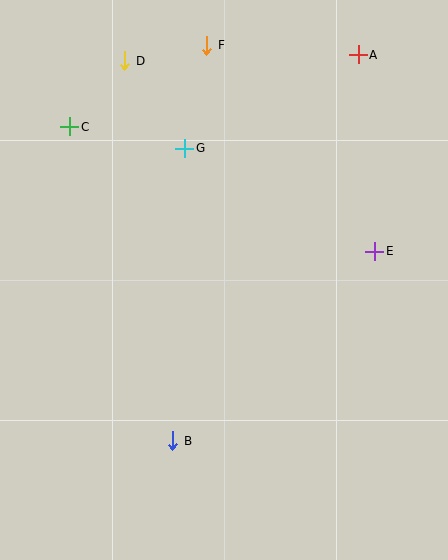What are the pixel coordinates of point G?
Point G is at (185, 148).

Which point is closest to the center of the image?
Point G at (185, 148) is closest to the center.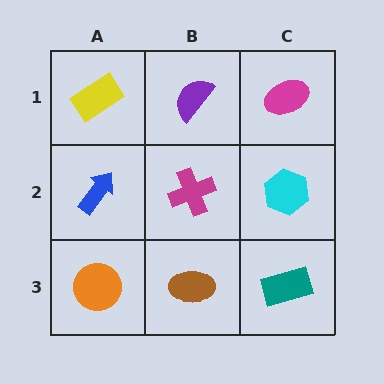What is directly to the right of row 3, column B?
A teal rectangle.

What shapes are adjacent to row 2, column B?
A purple semicircle (row 1, column B), a brown ellipse (row 3, column B), a blue arrow (row 2, column A), a cyan hexagon (row 2, column C).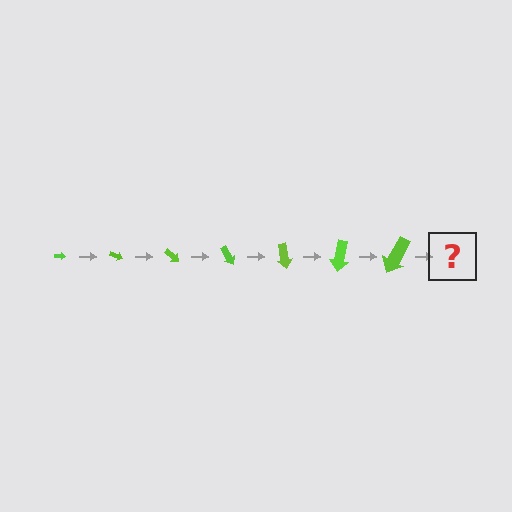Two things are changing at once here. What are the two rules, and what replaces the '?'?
The two rules are that the arrow grows larger each step and it rotates 20 degrees each step. The '?' should be an arrow, larger than the previous one and rotated 140 degrees from the start.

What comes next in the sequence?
The next element should be an arrow, larger than the previous one and rotated 140 degrees from the start.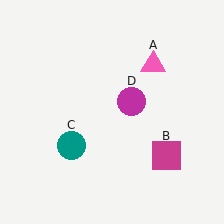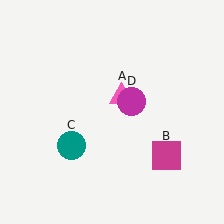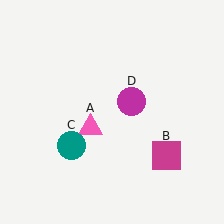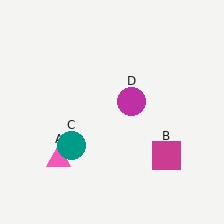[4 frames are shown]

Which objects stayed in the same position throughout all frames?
Magenta square (object B) and teal circle (object C) and magenta circle (object D) remained stationary.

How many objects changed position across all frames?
1 object changed position: pink triangle (object A).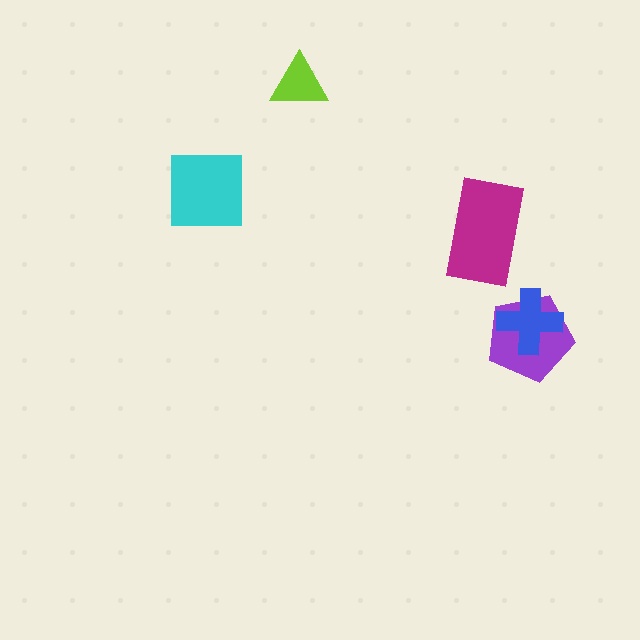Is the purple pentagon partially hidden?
Yes, it is partially covered by another shape.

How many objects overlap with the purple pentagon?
1 object overlaps with the purple pentagon.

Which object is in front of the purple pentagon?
The blue cross is in front of the purple pentagon.